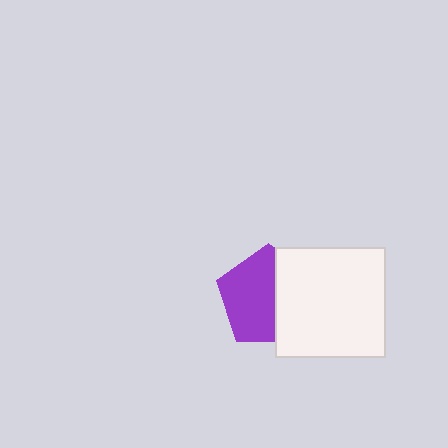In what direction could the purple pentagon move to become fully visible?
The purple pentagon could move left. That would shift it out from behind the white rectangle entirely.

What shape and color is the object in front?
The object in front is a white rectangle.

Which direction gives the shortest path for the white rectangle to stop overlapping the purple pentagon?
Moving right gives the shortest separation.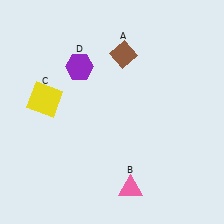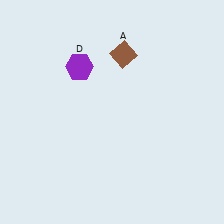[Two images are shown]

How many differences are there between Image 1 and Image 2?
There are 2 differences between the two images.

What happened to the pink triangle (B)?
The pink triangle (B) was removed in Image 2. It was in the bottom-right area of Image 1.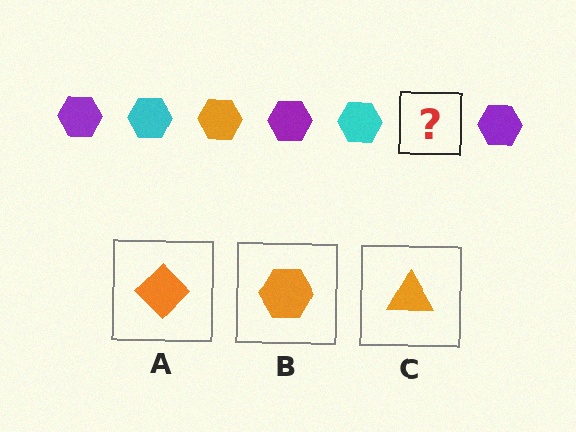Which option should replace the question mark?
Option B.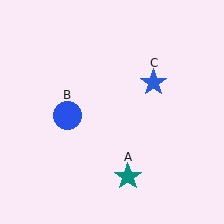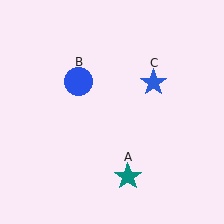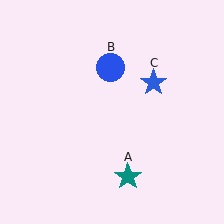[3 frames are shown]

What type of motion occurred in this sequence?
The blue circle (object B) rotated clockwise around the center of the scene.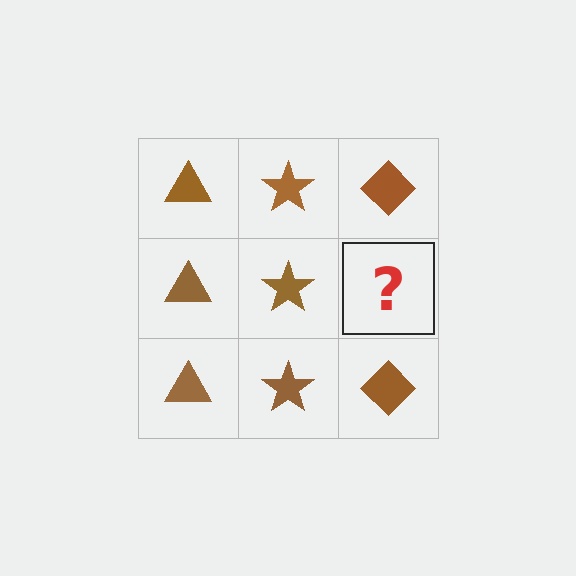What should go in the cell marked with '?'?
The missing cell should contain a brown diamond.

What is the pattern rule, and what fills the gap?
The rule is that each column has a consistent shape. The gap should be filled with a brown diamond.